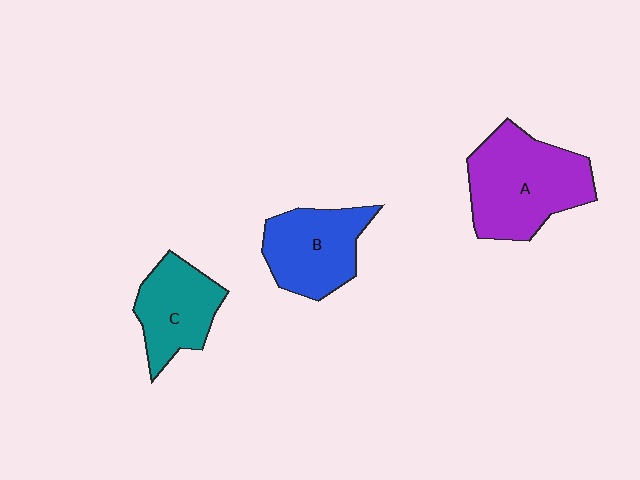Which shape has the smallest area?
Shape C (teal).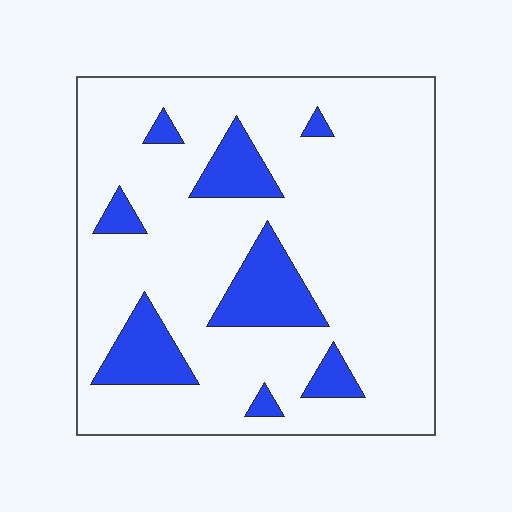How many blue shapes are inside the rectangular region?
8.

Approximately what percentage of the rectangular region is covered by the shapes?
Approximately 15%.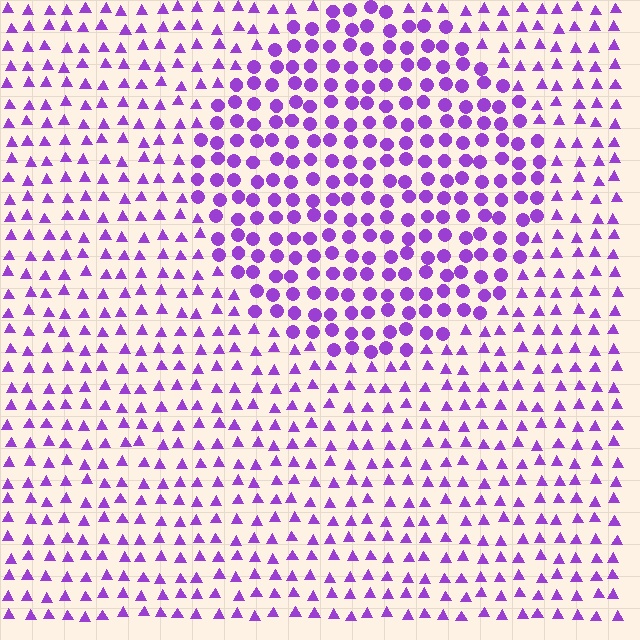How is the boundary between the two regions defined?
The boundary is defined by a change in element shape: circles inside vs. triangles outside. All elements share the same color and spacing.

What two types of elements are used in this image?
The image uses circles inside the circle region and triangles outside it.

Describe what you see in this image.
The image is filled with small purple elements arranged in a uniform grid. A circle-shaped region contains circles, while the surrounding area contains triangles. The boundary is defined purely by the change in element shape.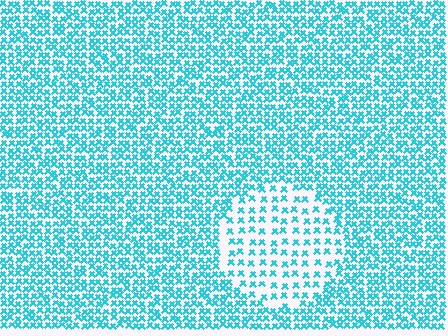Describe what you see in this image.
The image contains small cyan elements arranged at two different densities. A circle-shaped region is visible where the elements are less densely packed than the surrounding area.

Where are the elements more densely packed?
The elements are more densely packed outside the circle boundary.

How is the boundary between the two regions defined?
The boundary is defined by a change in element density (approximately 2.2x ratio). All elements are the same color, size, and shape.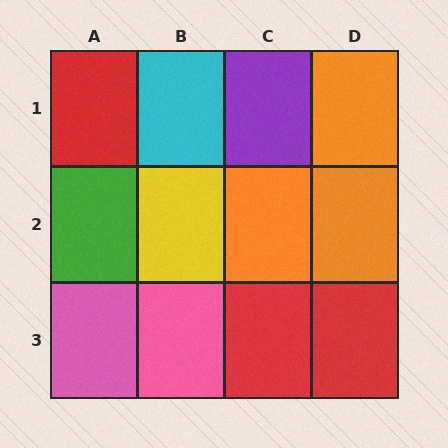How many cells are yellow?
1 cell is yellow.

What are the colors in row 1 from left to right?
Red, cyan, purple, orange.